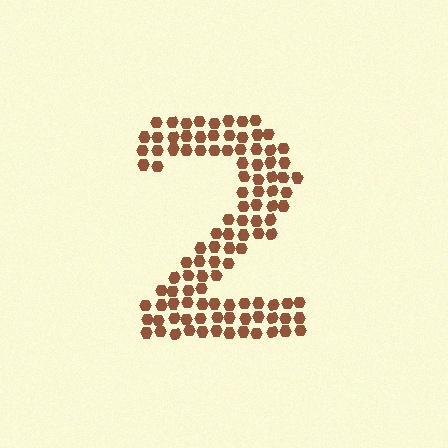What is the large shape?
The large shape is the digit 2.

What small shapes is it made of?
It is made of small hexagons.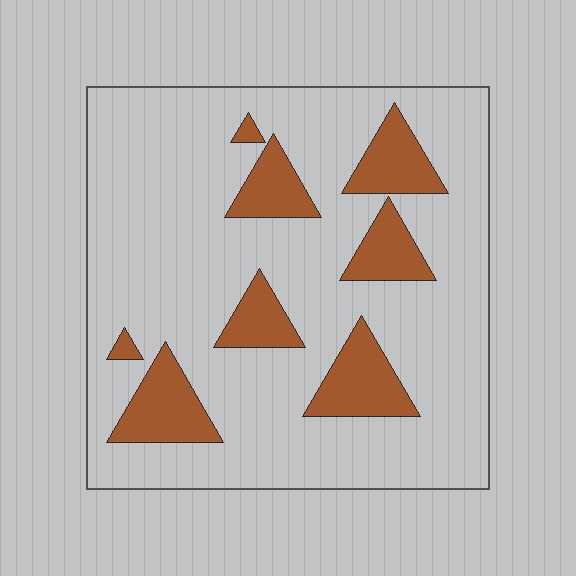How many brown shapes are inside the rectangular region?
8.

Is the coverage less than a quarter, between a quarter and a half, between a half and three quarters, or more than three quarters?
Less than a quarter.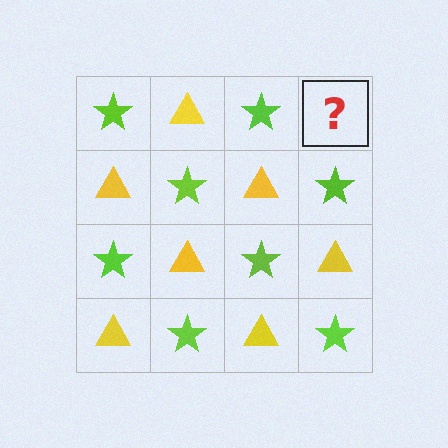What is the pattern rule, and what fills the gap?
The rule is that it alternates lime star and yellow triangle in a checkerboard pattern. The gap should be filled with a yellow triangle.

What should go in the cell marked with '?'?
The missing cell should contain a yellow triangle.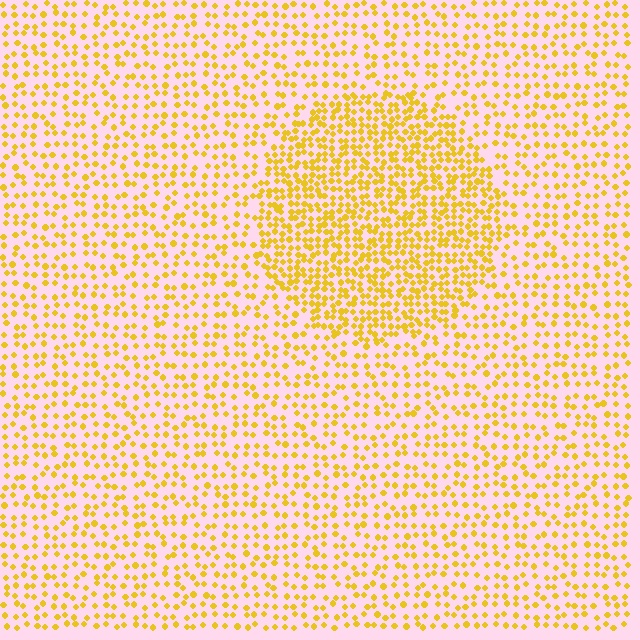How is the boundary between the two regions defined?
The boundary is defined by a change in element density (approximately 2.0x ratio). All elements are the same color, size, and shape.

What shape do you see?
I see a circle.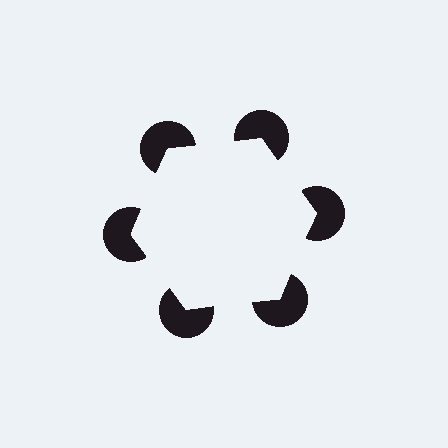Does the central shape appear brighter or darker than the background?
It typically appears slightly brighter than the background, even though no actual brightness change is drawn.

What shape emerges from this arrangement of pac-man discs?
An illusory hexagon — its edges are inferred from the aligned wedge cuts in the pac-man discs, not physically drawn.